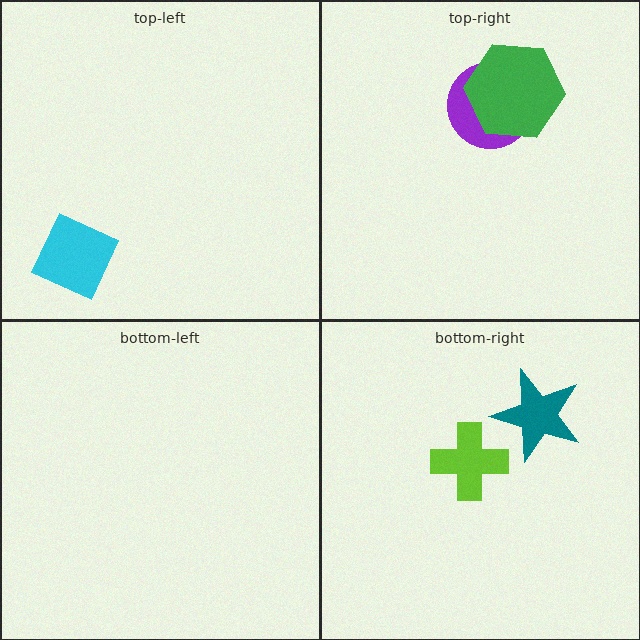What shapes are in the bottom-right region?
The teal star, the lime cross.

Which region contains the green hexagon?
The top-right region.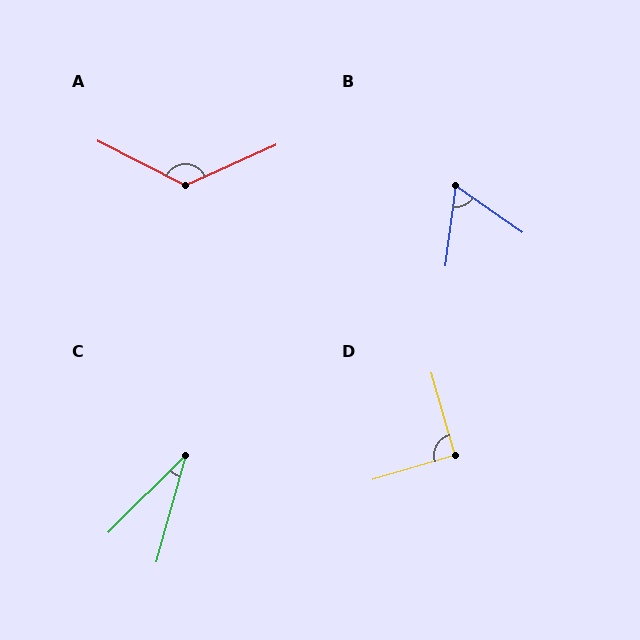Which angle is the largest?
A, at approximately 129 degrees.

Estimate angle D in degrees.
Approximately 91 degrees.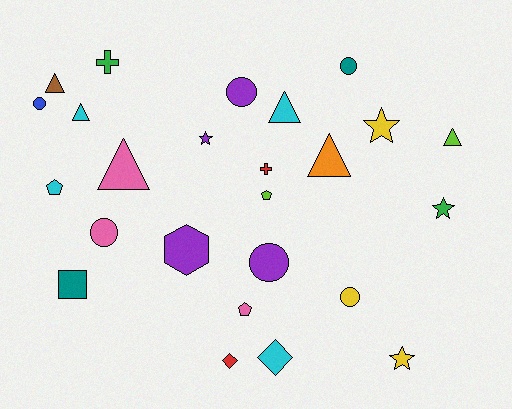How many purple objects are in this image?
There are 4 purple objects.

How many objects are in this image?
There are 25 objects.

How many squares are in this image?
There is 1 square.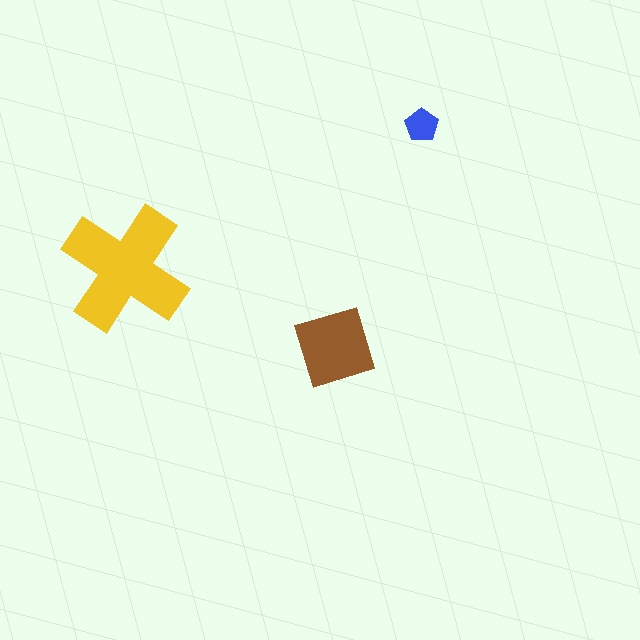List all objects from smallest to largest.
The blue pentagon, the brown square, the yellow cross.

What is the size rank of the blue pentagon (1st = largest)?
3rd.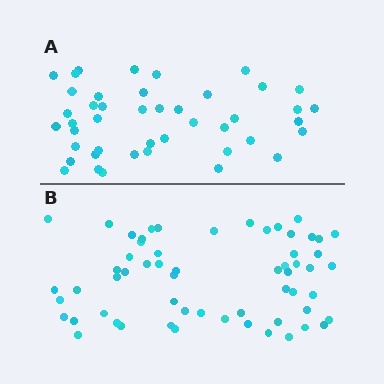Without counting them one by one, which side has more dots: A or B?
Region B (the bottom region) has more dots.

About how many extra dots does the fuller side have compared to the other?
Region B has approximately 15 more dots than region A.